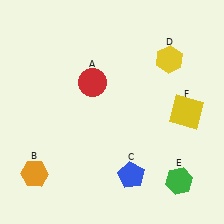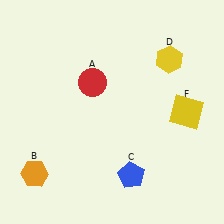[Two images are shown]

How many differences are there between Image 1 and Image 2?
There is 1 difference between the two images.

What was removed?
The green hexagon (E) was removed in Image 2.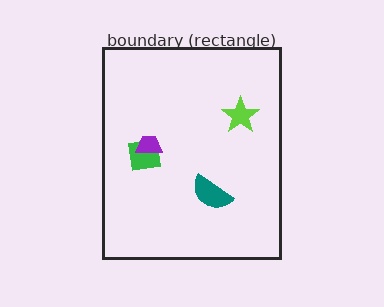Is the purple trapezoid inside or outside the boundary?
Inside.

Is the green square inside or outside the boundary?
Inside.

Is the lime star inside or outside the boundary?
Inside.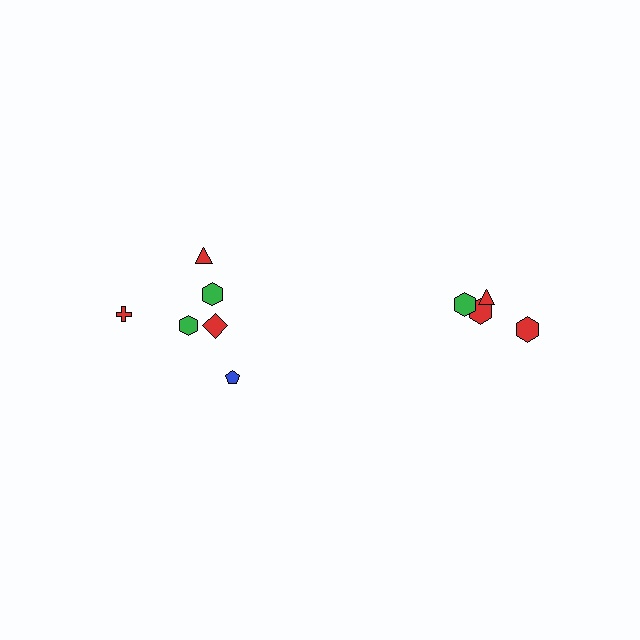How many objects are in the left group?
There are 6 objects.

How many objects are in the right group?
There are 4 objects.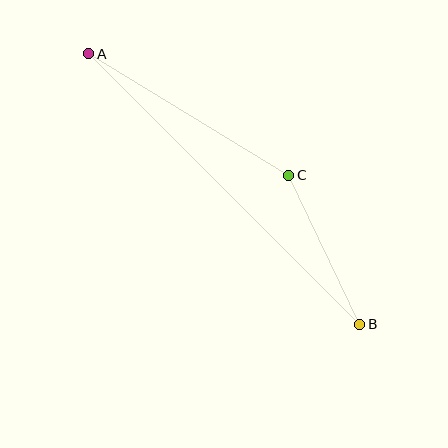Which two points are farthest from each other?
Points A and B are farthest from each other.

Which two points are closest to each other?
Points B and C are closest to each other.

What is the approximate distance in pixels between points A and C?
The distance between A and C is approximately 233 pixels.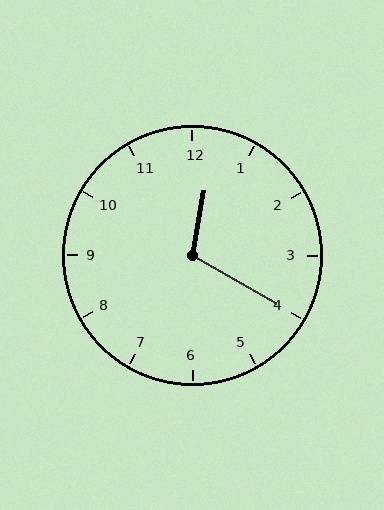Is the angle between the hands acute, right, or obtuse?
It is obtuse.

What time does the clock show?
12:20.